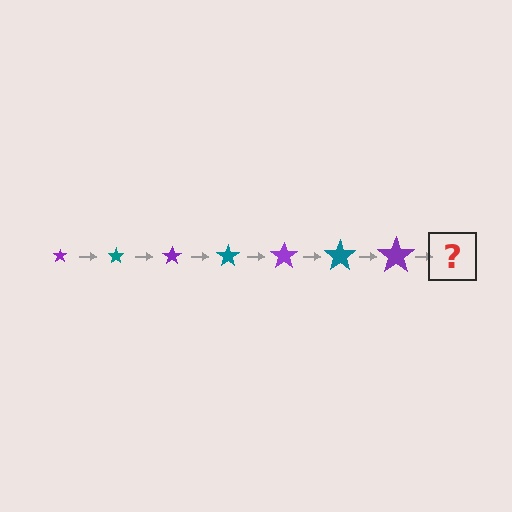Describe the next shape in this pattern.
It should be a teal star, larger than the previous one.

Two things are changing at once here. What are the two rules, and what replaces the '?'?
The two rules are that the star grows larger each step and the color cycles through purple and teal. The '?' should be a teal star, larger than the previous one.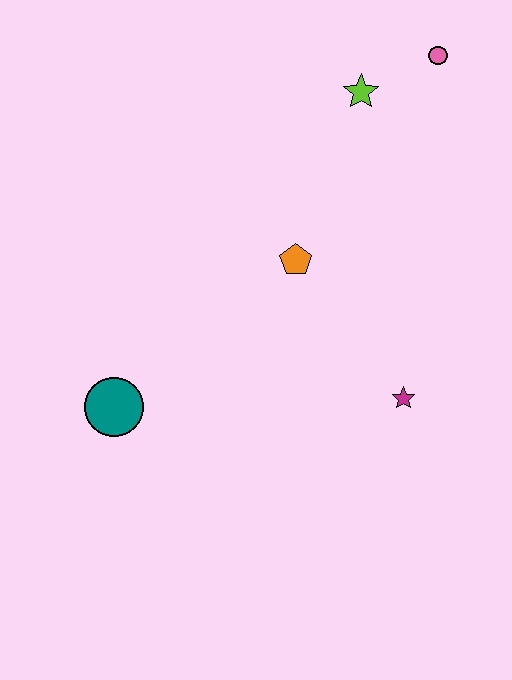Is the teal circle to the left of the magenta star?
Yes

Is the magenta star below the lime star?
Yes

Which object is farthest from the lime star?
The teal circle is farthest from the lime star.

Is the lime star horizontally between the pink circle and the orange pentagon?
Yes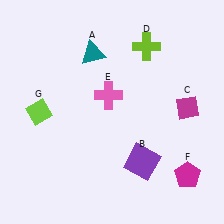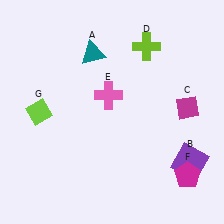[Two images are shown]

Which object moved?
The purple square (B) moved right.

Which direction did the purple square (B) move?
The purple square (B) moved right.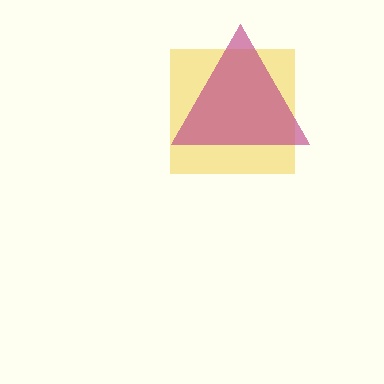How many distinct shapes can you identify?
There are 2 distinct shapes: a yellow square, a magenta triangle.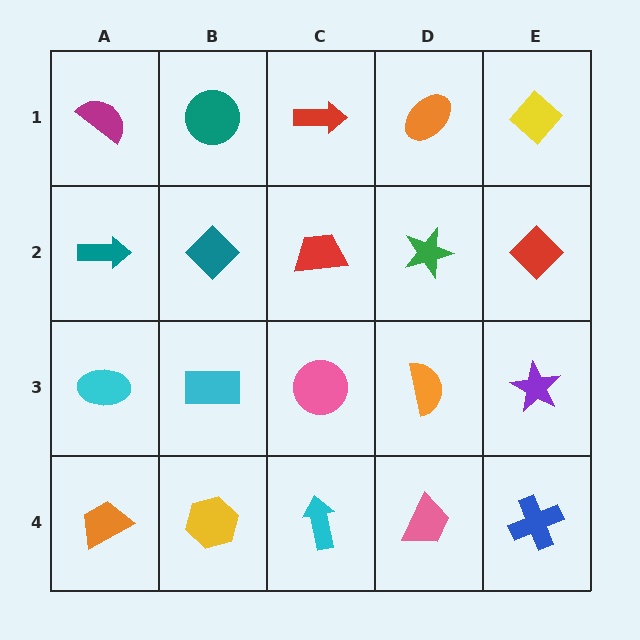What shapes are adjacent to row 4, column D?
An orange semicircle (row 3, column D), a cyan arrow (row 4, column C), a blue cross (row 4, column E).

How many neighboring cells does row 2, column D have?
4.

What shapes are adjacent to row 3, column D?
A green star (row 2, column D), a pink trapezoid (row 4, column D), a pink circle (row 3, column C), a purple star (row 3, column E).